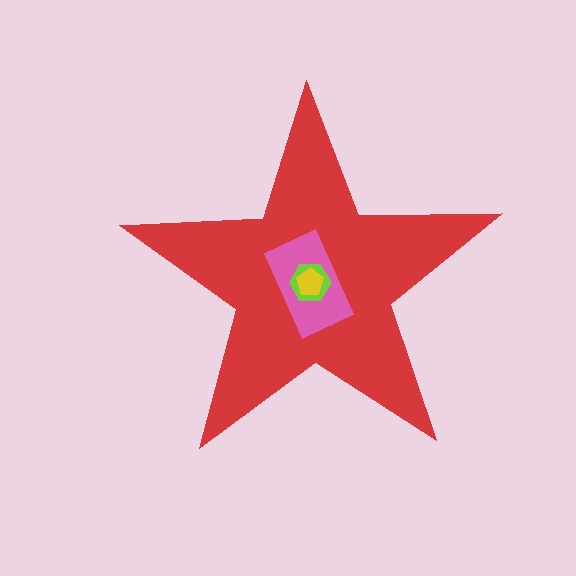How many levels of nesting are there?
4.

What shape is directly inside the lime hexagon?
The yellow pentagon.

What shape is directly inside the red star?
The pink rectangle.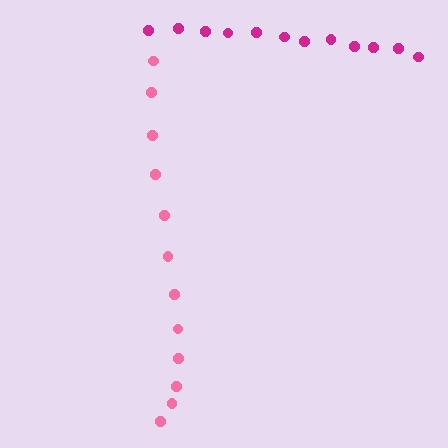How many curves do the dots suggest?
There are 2 distinct paths.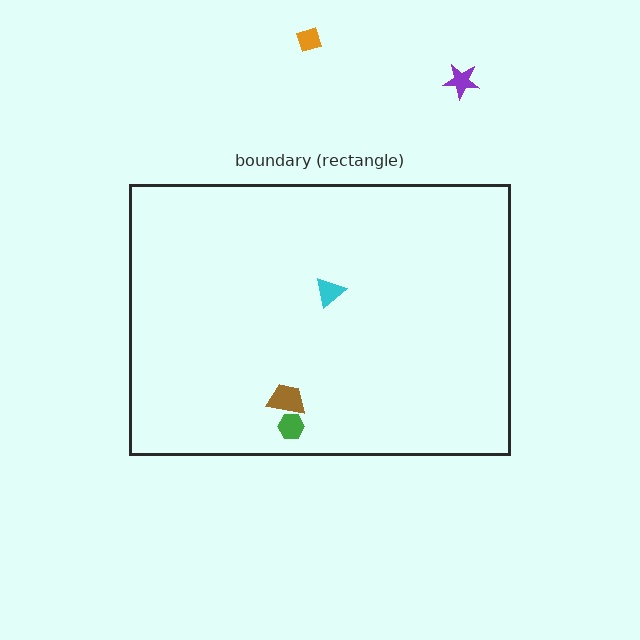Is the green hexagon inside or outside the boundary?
Inside.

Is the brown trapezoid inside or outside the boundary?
Inside.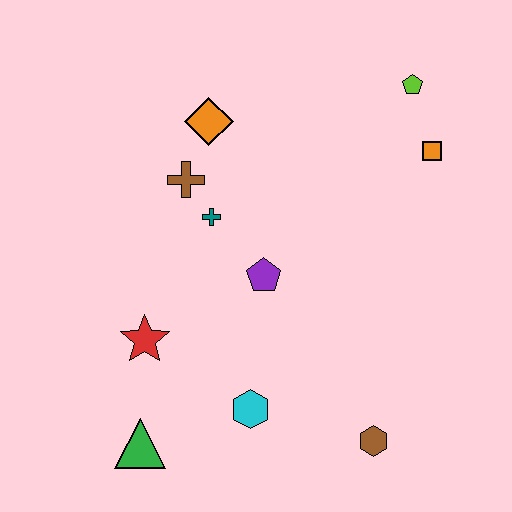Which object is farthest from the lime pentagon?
The green triangle is farthest from the lime pentagon.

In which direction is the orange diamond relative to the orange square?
The orange diamond is to the left of the orange square.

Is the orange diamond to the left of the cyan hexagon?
Yes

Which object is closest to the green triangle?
The red star is closest to the green triangle.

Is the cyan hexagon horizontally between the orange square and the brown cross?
Yes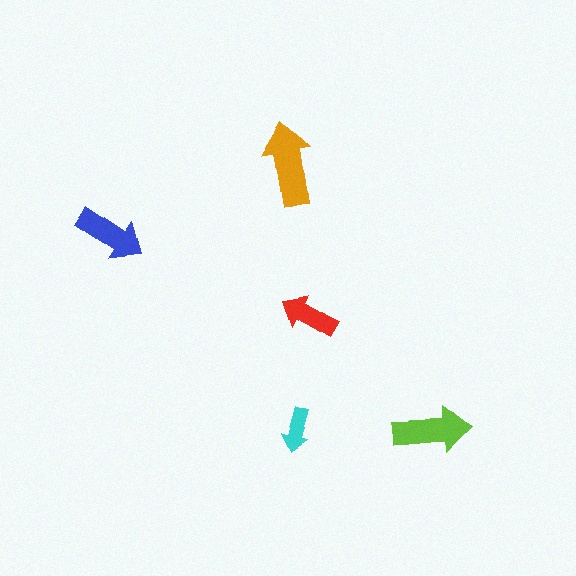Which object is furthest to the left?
The blue arrow is leftmost.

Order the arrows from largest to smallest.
the orange one, the lime one, the blue one, the red one, the cyan one.